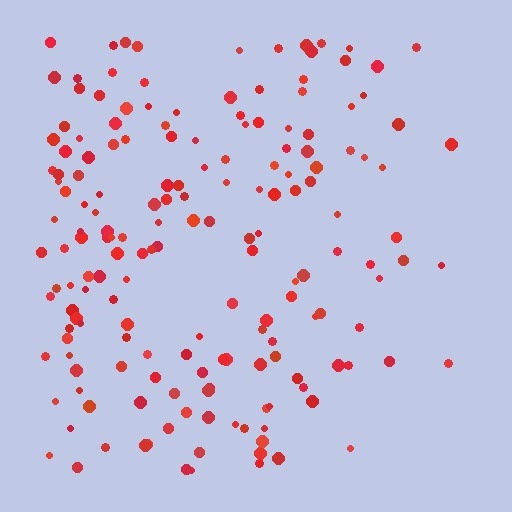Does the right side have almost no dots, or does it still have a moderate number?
Still a moderate number, just noticeably fewer than the left.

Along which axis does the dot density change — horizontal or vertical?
Horizontal.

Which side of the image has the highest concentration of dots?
The left.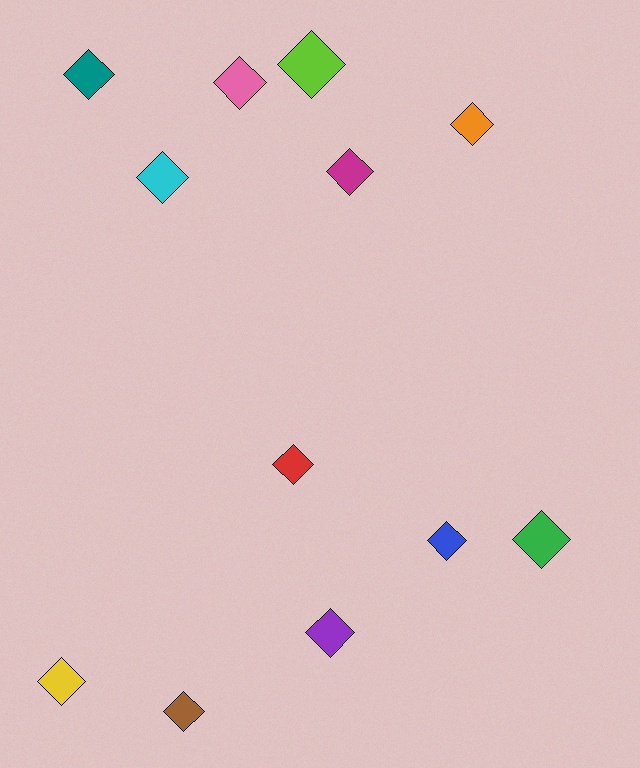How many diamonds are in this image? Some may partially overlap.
There are 12 diamonds.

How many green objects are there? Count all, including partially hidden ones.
There is 1 green object.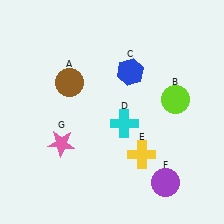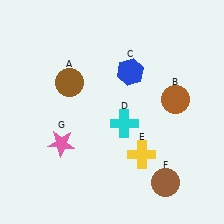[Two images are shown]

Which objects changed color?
B changed from lime to brown. F changed from purple to brown.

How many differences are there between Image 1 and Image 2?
There are 2 differences between the two images.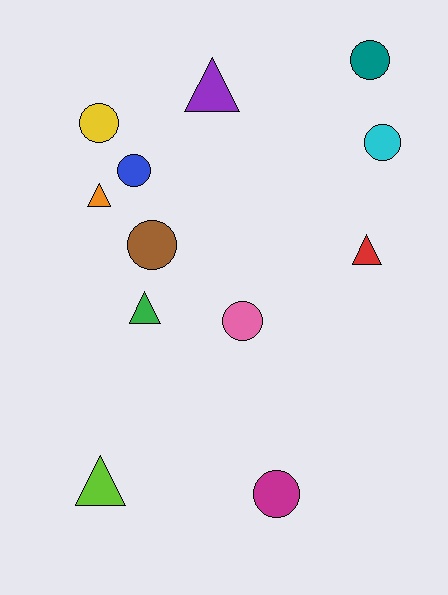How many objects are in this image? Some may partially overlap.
There are 12 objects.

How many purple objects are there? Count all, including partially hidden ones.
There is 1 purple object.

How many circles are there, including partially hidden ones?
There are 7 circles.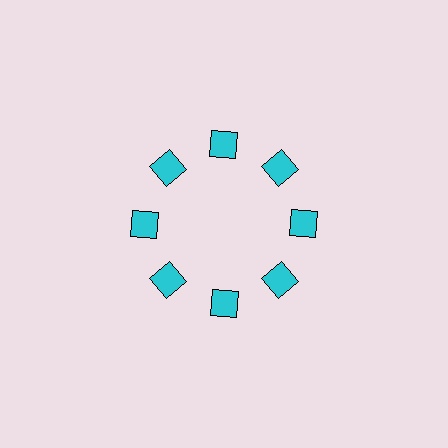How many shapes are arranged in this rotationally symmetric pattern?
There are 8 shapes, arranged in 8 groups of 1.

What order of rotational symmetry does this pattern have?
This pattern has 8-fold rotational symmetry.